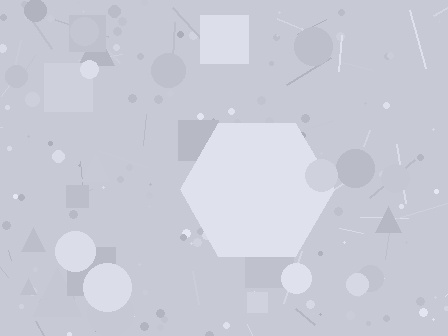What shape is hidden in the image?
A hexagon is hidden in the image.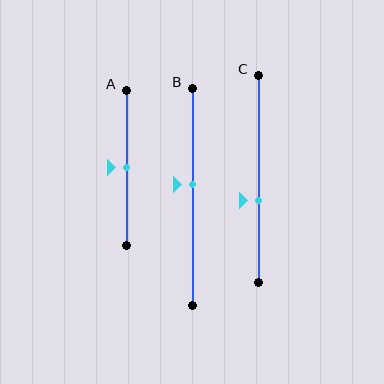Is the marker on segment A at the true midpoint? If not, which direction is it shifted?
Yes, the marker on segment A is at the true midpoint.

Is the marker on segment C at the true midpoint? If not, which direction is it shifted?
No, the marker on segment C is shifted downward by about 10% of the segment length.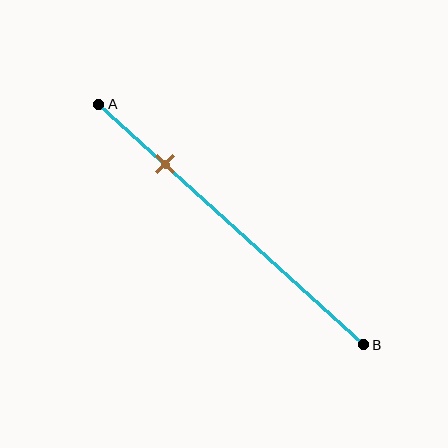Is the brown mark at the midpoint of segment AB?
No, the mark is at about 25% from A, not at the 50% midpoint.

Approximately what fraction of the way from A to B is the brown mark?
The brown mark is approximately 25% of the way from A to B.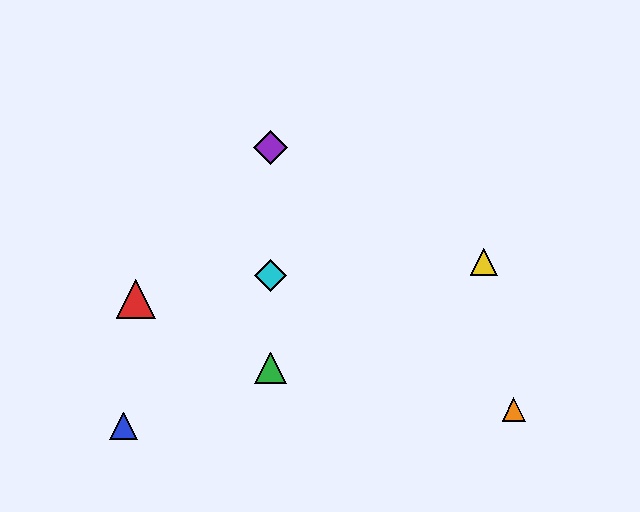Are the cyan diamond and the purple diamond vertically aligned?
Yes, both are at x≈271.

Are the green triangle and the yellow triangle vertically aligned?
No, the green triangle is at x≈271 and the yellow triangle is at x≈484.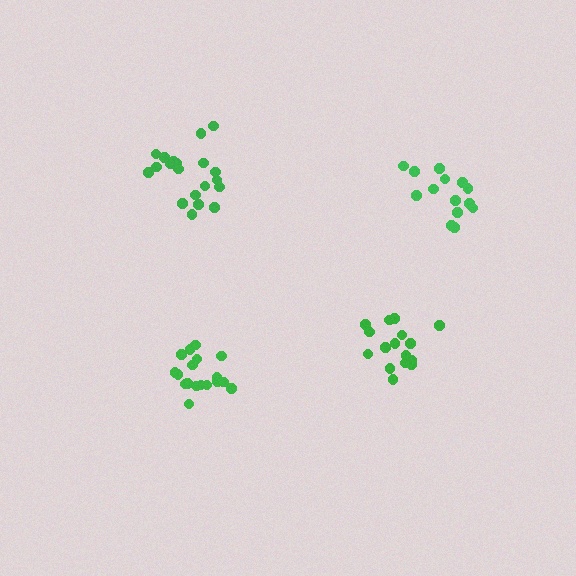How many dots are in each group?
Group 1: 15 dots, Group 2: 16 dots, Group 3: 20 dots, Group 4: 18 dots (69 total).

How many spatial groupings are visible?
There are 4 spatial groupings.